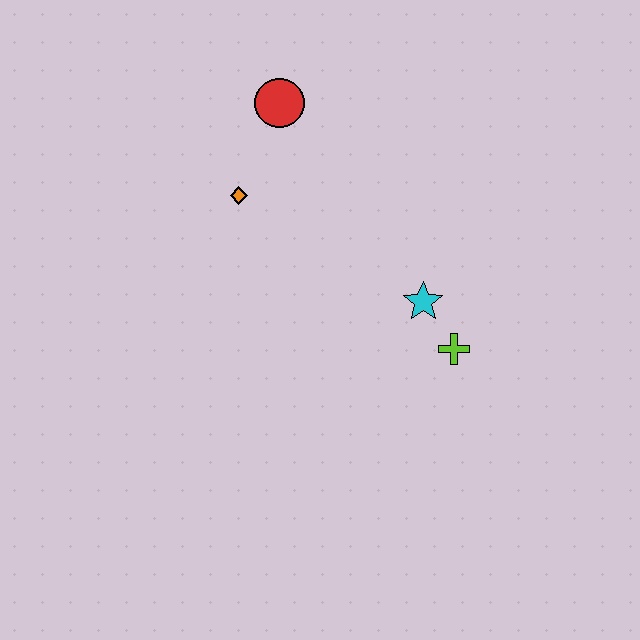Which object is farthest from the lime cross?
The red circle is farthest from the lime cross.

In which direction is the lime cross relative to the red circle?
The lime cross is below the red circle.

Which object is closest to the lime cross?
The cyan star is closest to the lime cross.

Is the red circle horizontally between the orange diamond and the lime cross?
Yes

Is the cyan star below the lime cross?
No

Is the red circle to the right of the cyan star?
No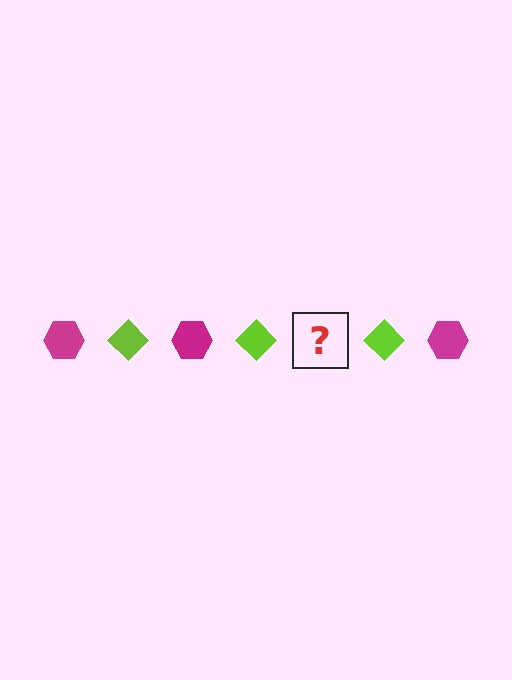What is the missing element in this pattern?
The missing element is a magenta hexagon.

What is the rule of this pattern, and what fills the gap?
The rule is that the pattern alternates between magenta hexagon and lime diamond. The gap should be filled with a magenta hexagon.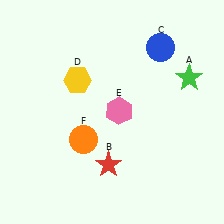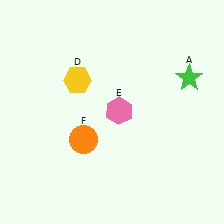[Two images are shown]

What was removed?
The red star (B), the blue circle (C) were removed in Image 2.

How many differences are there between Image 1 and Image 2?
There are 2 differences between the two images.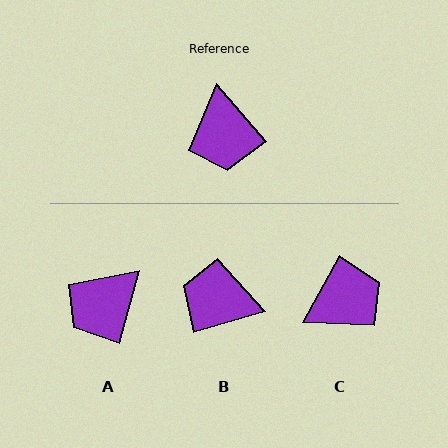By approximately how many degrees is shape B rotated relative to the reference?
Approximately 115 degrees clockwise.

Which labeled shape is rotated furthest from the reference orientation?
B, about 115 degrees away.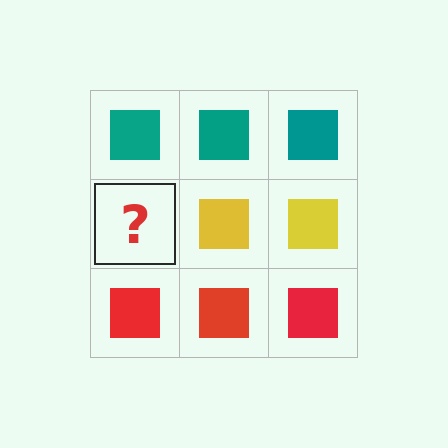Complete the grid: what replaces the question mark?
The question mark should be replaced with a yellow square.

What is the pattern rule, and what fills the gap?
The rule is that each row has a consistent color. The gap should be filled with a yellow square.